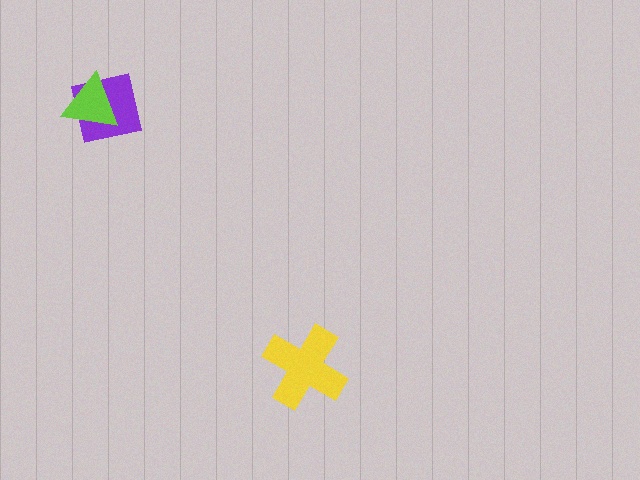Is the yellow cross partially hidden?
No, no other shape covers it.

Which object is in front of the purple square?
The lime triangle is in front of the purple square.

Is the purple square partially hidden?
Yes, it is partially covered by another shape.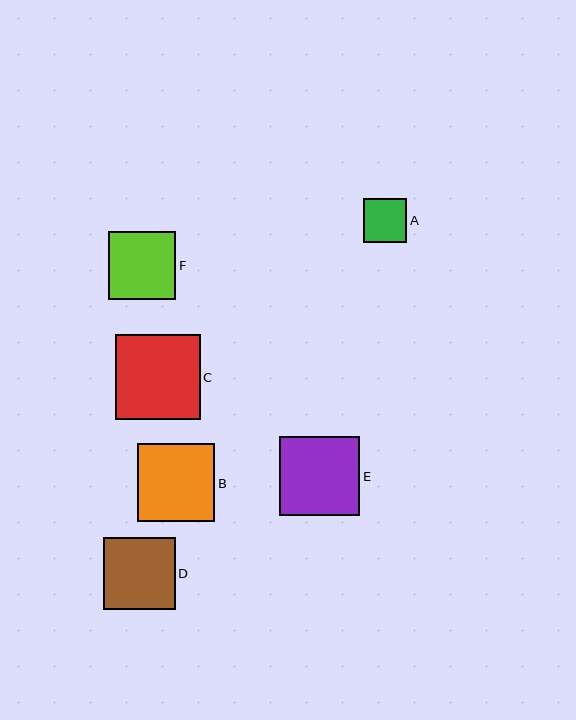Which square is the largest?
Square C is the largest with a size of approximately 85 pixels.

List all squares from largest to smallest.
From largest to smallest: C, E, B, D, F, A.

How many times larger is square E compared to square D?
Square E is approximately 1.1 times the size of square D.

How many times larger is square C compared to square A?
Square C is approximately 2.0 times the size of square A.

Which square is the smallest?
Square A is the smallest with a size of approximately 44 pixels.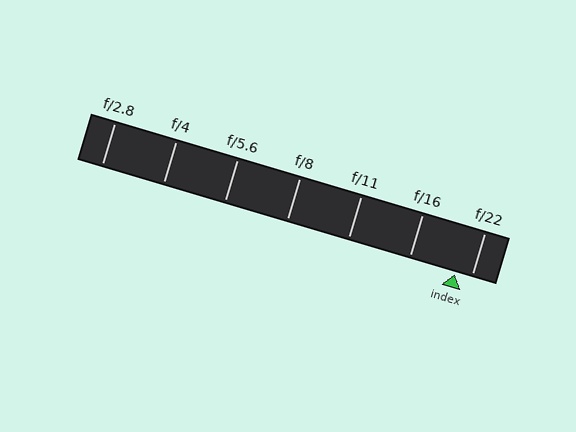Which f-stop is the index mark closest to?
The index mark is closest to f/22.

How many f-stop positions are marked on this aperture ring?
There are 7 f-stop positions marked.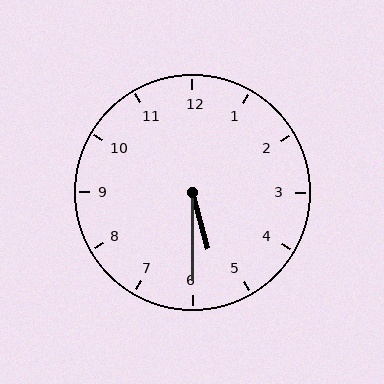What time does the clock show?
5:30.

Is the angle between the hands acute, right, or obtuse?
It is acute.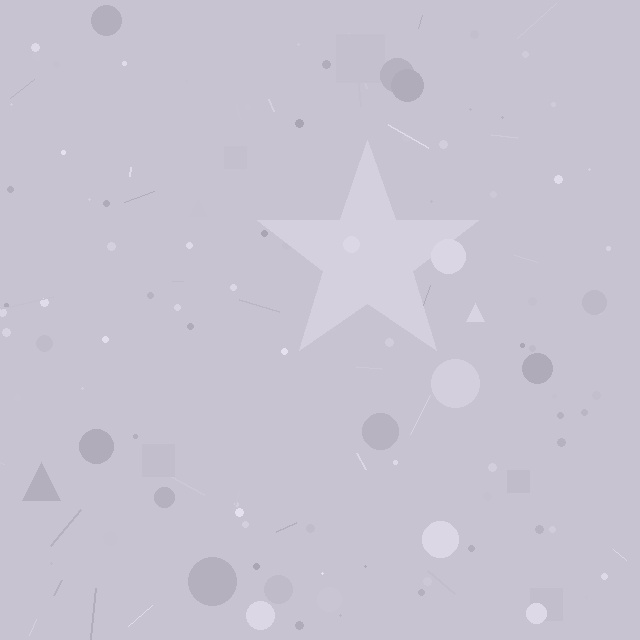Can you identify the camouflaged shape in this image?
The camouflaged shape is a star.